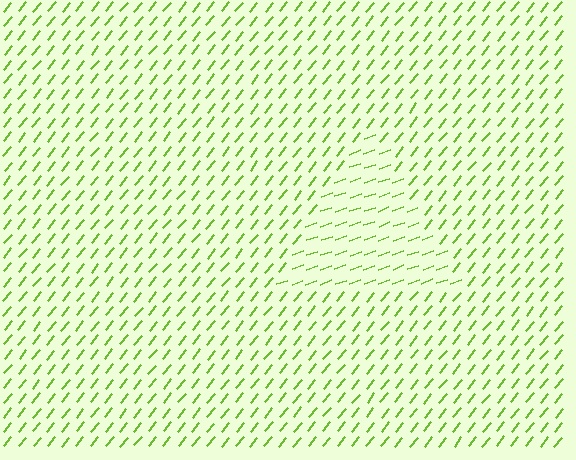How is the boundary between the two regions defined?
The boundary is defined purely by a change in line orientation (approximately 32 degrees difference). All lines are the same color and thickness.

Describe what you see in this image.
The image is filled with small lime line segments. A triangle region in the image has lines oriented differently from the surrounding lines, creating a visible texture boundary.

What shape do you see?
I see a triangle.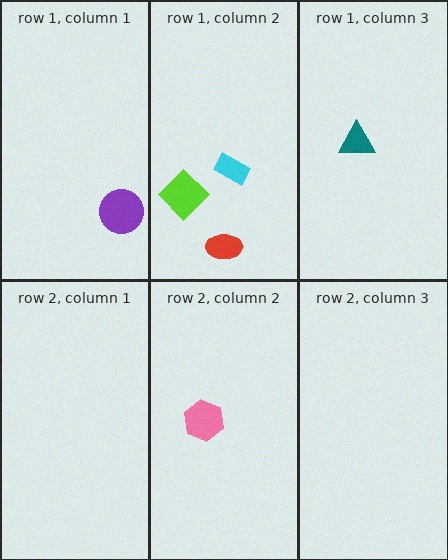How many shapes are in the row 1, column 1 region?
1.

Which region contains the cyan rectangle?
The row 1, column 2 region.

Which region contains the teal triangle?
The row 1, column 3 region.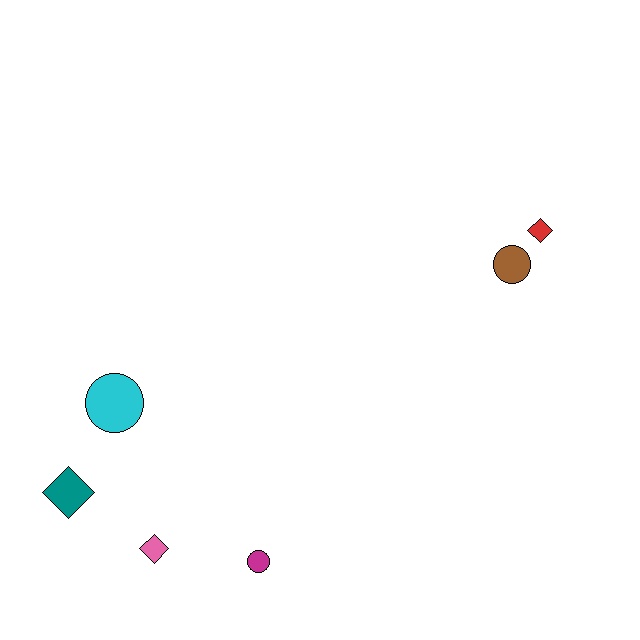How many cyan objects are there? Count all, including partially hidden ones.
There is 1 cyan object.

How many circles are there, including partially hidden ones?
There are 3 circles.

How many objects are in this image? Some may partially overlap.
There are 6 objects.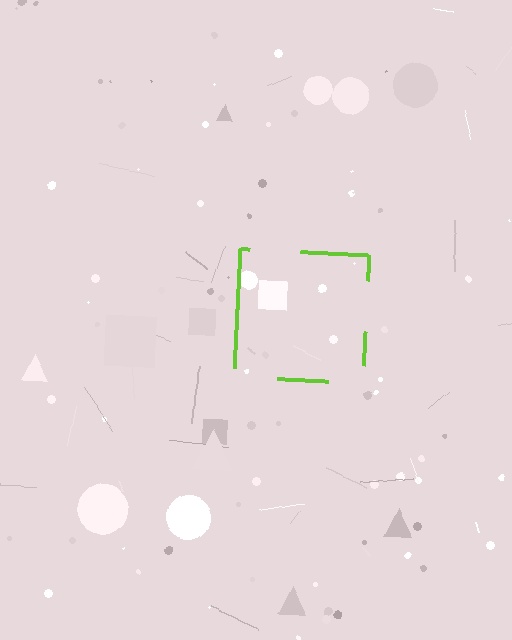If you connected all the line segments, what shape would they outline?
They would outline a square.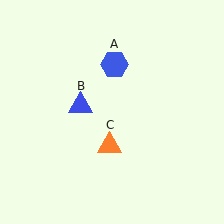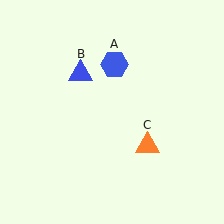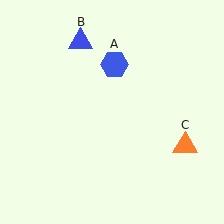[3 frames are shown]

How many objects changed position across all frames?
2 objects changed position: blue triangle (object B), orange triangle (object C).